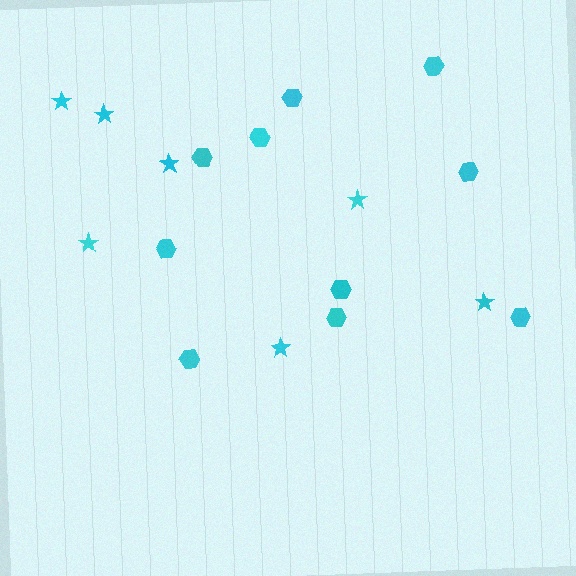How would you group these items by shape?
There are 2 groups: one group of hexagons (10) and one group of stars (7).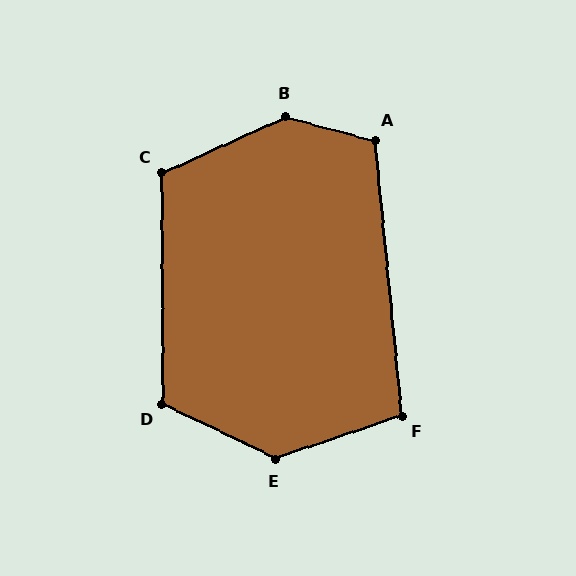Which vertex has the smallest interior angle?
F, at approximately 103 degrees.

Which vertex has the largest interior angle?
B, at approximately 141 degrees.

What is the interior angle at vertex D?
Approximately 116 degrees (obtuse).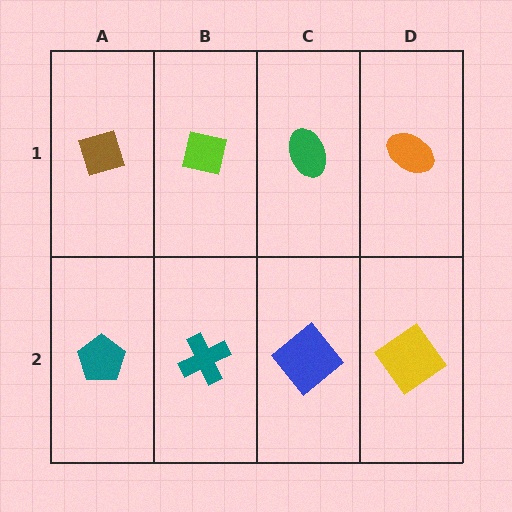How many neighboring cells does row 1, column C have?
3.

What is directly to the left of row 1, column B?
A brown diamond.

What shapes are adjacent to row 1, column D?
A yellow diamond (row 2, column D), a green ellipse (row 1, column C).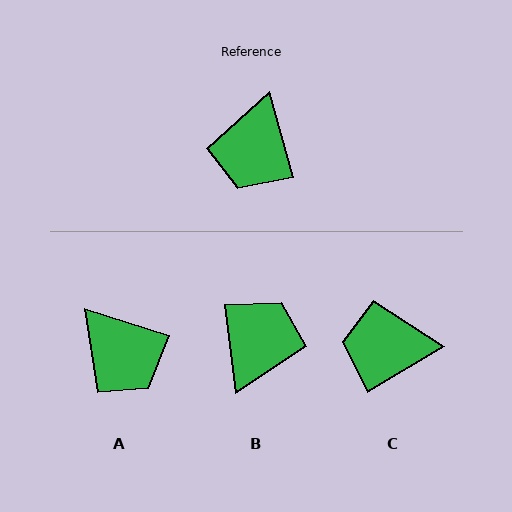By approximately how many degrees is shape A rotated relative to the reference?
Approximately 57 degrees counter-clockwise.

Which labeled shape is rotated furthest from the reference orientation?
B, about 171 degrees away.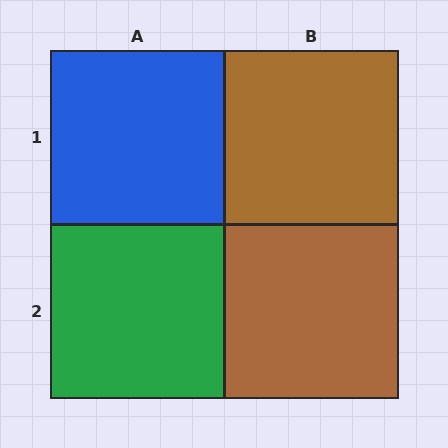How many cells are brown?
2 cells are brown.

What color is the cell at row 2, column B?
Brown.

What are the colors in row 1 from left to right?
Blue, brown.